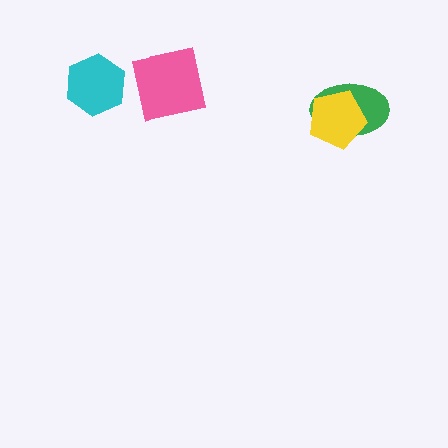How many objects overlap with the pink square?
0 objects overlap with the pink square.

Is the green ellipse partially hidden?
Yes, it is partially covered by another shape.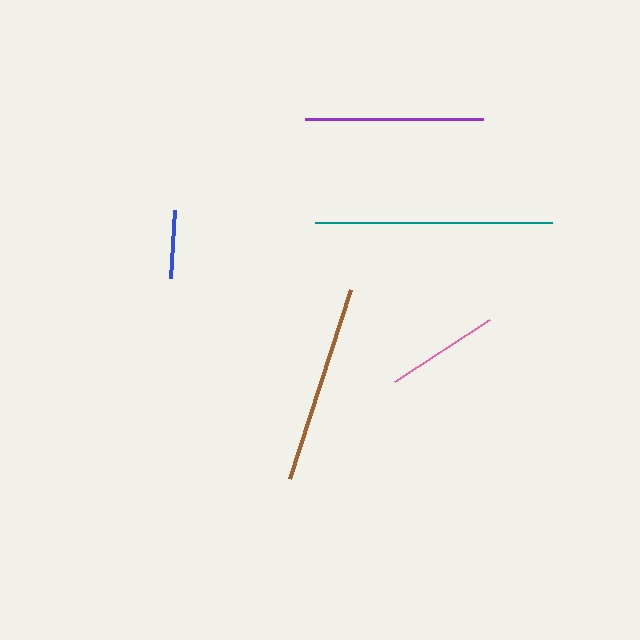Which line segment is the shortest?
The blue line is the shortest at approximately 68 pixels.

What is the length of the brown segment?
The brown segment is approximately 198 pixels long.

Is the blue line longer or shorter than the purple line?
The purple line is longer than the blue line.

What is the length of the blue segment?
The blue segment is approximately 68 pixels long.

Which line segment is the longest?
The teal line is the longest at approximately 237 pixels.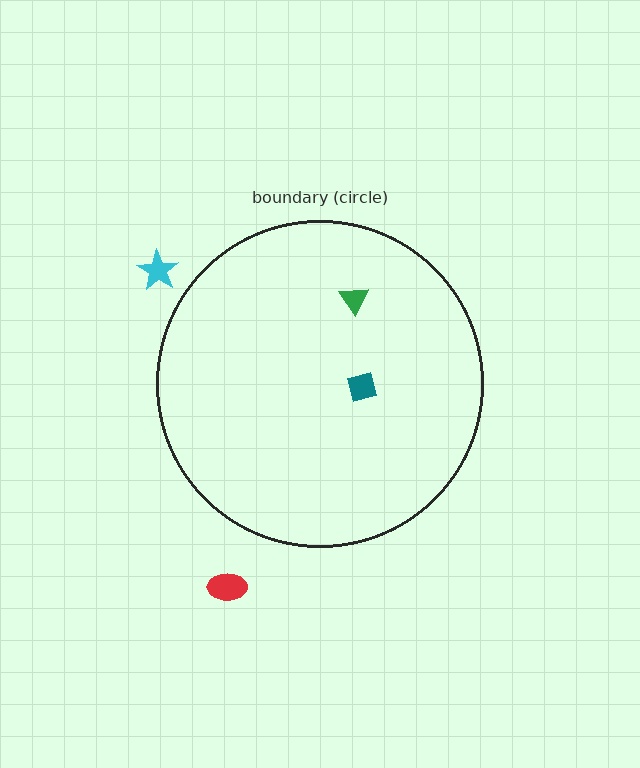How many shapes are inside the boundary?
2 inside, 2 outside.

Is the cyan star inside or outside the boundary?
Outside.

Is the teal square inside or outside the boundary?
Inside.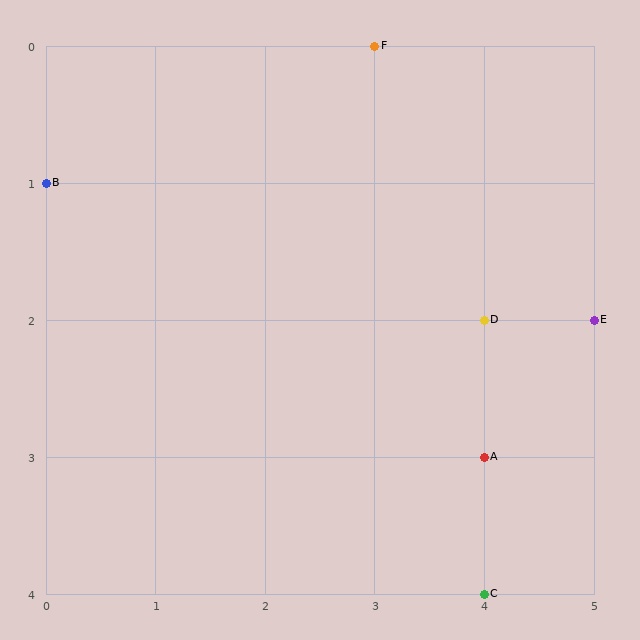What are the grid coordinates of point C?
Point C is at grid coordinates (4, 4).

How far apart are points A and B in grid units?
Points A and B are 4 columns and 2 rows apart (about 4.5 grid units diagonally).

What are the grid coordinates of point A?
Point A is at grid coordinates (4, 3).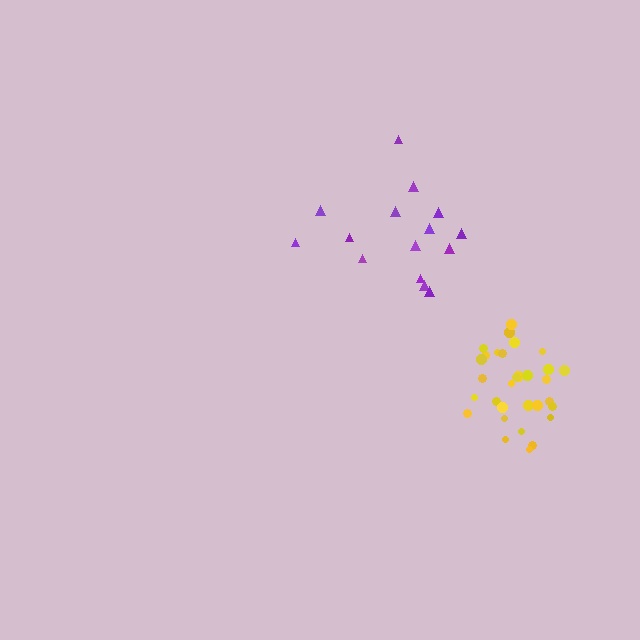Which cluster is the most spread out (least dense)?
Purple.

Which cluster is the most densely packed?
Yellow.